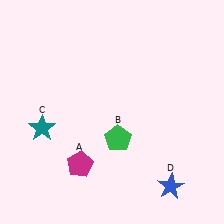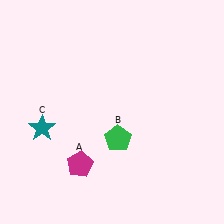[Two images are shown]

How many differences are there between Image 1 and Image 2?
There is 1 difference between the two images.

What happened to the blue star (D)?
The blue star (D) was removed in Image 2. It was in the bottom-right area of Image 1.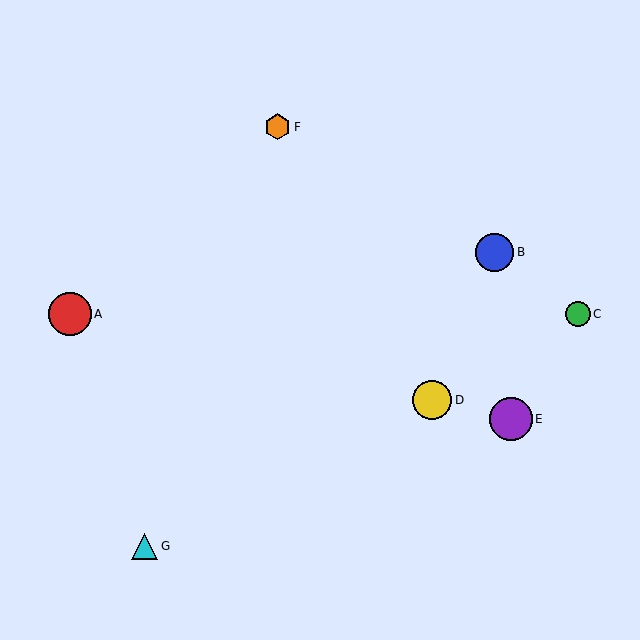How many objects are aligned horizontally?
2 objects (A, C) are aligned horizontally.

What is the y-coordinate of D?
Object D is at y≈400.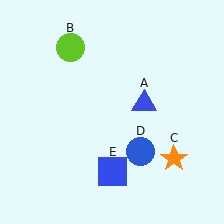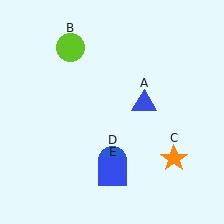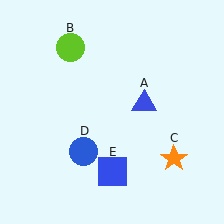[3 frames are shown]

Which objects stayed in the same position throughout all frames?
Blue triangle (object A) and lime circle (object B) and orange star (object C) and blue square (object E) remained stationary.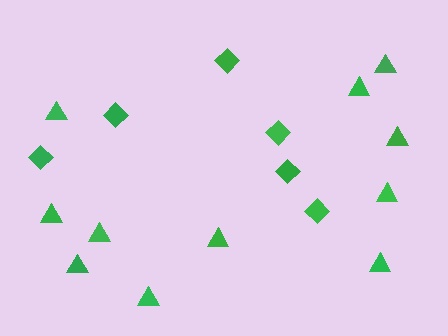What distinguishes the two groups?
There are 2 groups: one group of diamonds (6) and one group of triangles (11).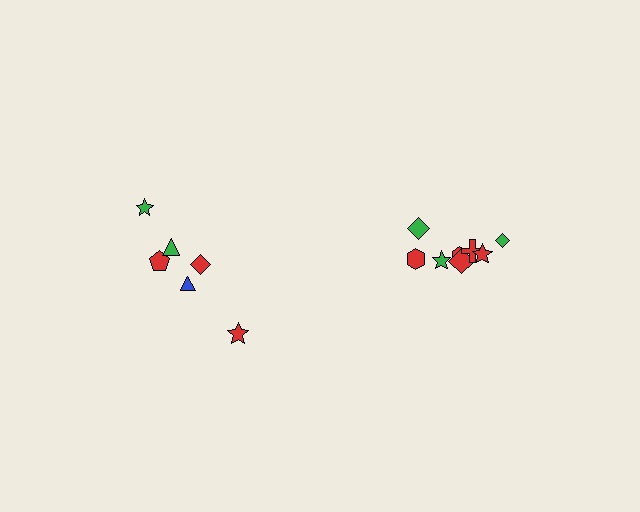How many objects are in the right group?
There are 8 objects.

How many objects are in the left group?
There are 6 objects.